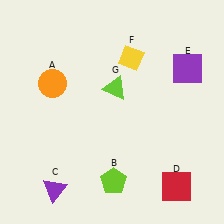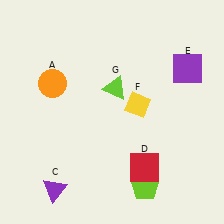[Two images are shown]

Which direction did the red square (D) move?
The red square (D) moved left.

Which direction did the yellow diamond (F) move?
The yellow diamond (F) moved down.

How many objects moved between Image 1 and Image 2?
3 objects moved between the two images.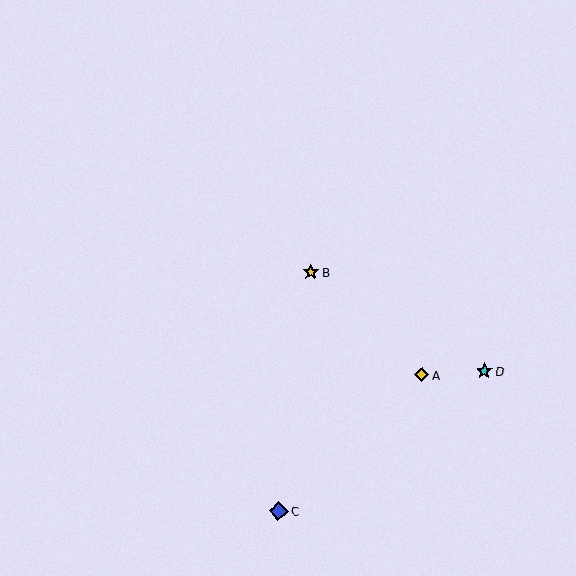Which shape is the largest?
The blue diamond (labeled C) is the largest.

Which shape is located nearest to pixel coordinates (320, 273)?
The yellow star (labeled B) at (311, 272) is nearest to that location.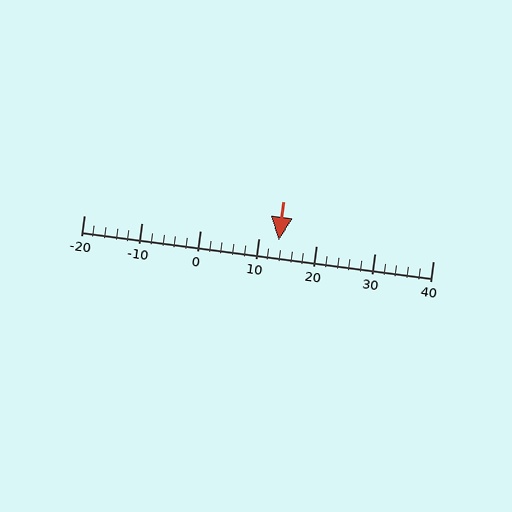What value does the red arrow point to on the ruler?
The red arrow points to approximately 14.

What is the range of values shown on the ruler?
The ruler shows values from -20 to 40.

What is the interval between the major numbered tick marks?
The major tick marks are spaced 10 units apart.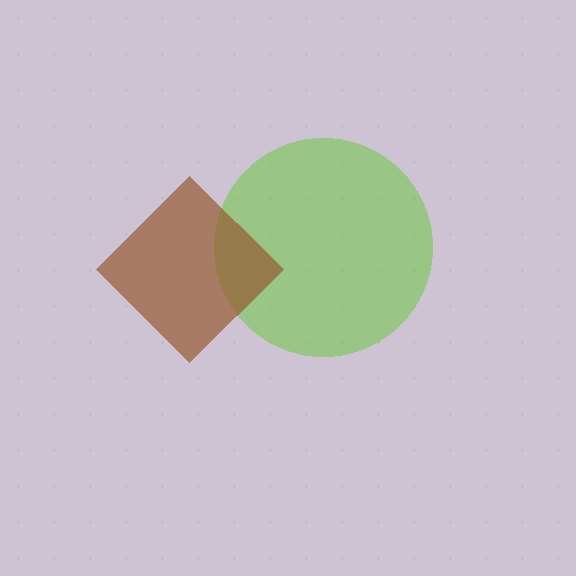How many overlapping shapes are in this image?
There are 2 overlapping shapes in the image.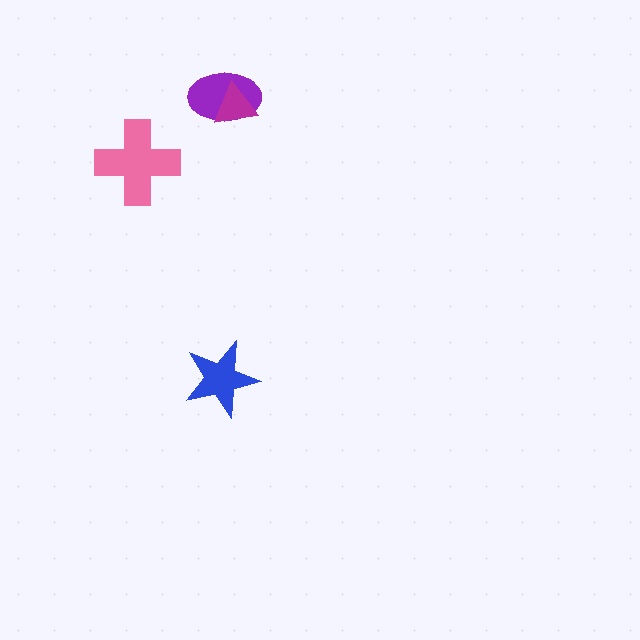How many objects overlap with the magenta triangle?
1 object overlaps with the magenta triangle.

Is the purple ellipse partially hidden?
Yes, it is partially covered by another shape.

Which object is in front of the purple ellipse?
The magenta triangle is in front of the purple ellipse.